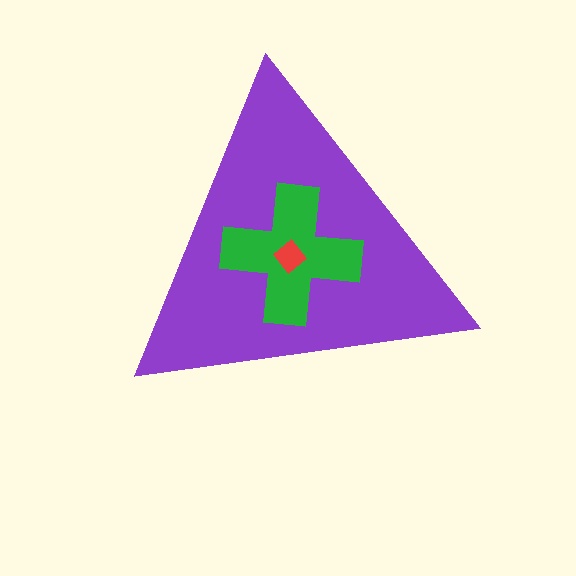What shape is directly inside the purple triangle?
The green cross.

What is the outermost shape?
The purple triangle.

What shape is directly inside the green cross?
The red diamond.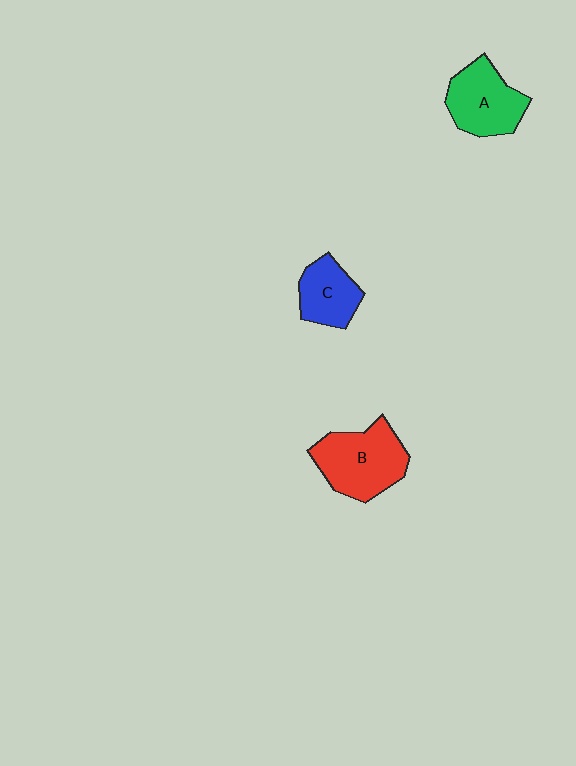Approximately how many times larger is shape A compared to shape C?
Approximately 1.3 times.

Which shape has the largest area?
Shape B (red).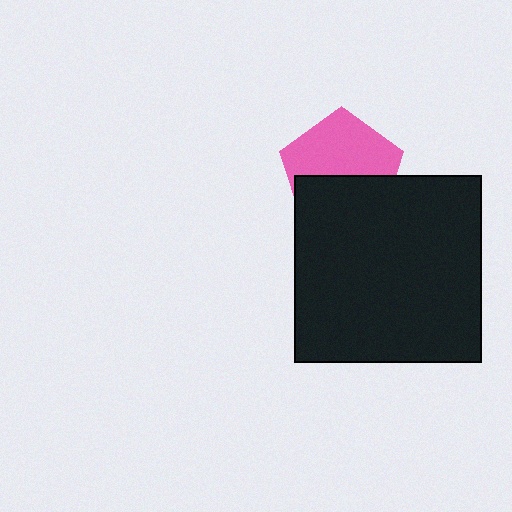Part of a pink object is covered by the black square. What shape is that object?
It is a pentagon.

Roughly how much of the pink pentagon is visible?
About half of it is visible (roughly 55%).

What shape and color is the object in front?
The object in front is a black square.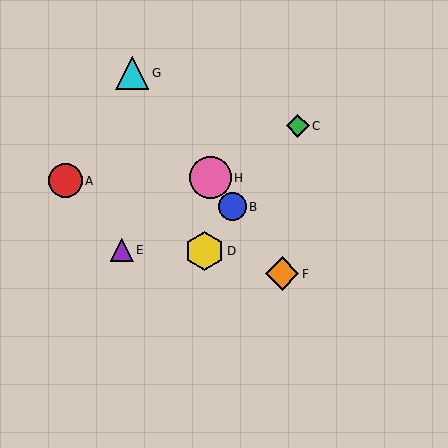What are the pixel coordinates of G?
Object G is at (132, 73).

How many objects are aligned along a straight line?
4 objects (B, F, G, H) are aligned along a straight line.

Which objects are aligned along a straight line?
Objects B, F, G, H are aligned along a straight line.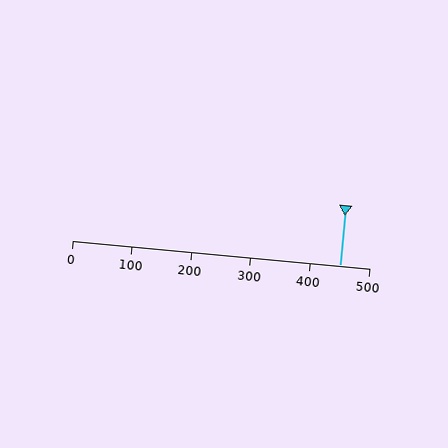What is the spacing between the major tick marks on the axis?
The major ticks are spaced 100 apart.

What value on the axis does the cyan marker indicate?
The marker indicates approximately 450.